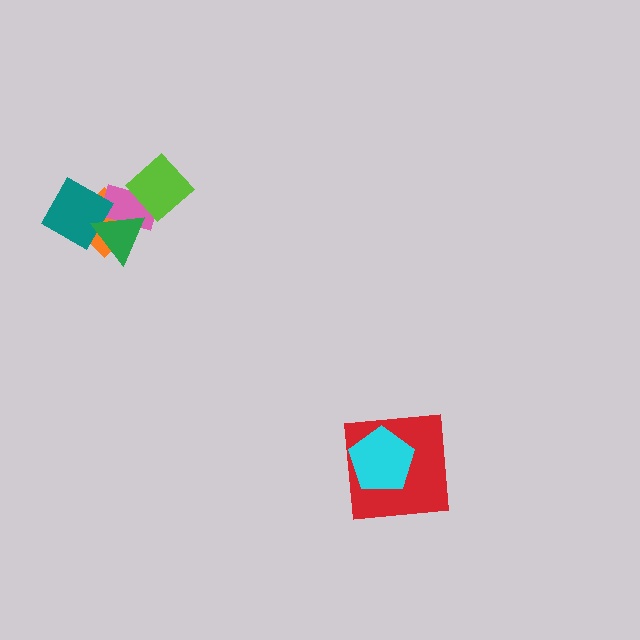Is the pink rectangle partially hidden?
Yes, it is partially covered by another shape.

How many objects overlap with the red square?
1 object overlaps with the red square.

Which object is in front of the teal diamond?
The green triangle is in front of the teal diamond.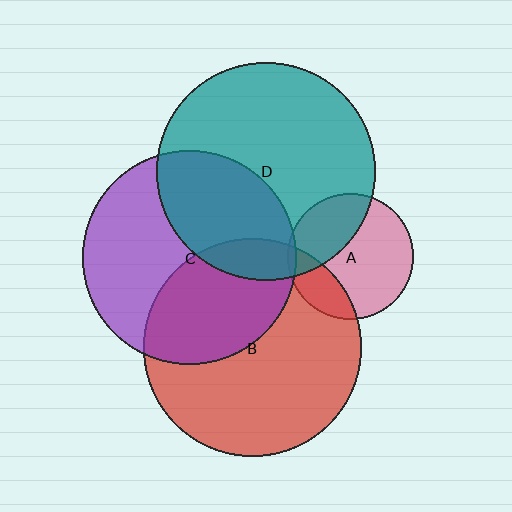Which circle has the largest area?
Circle D (teal).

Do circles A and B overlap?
Yes.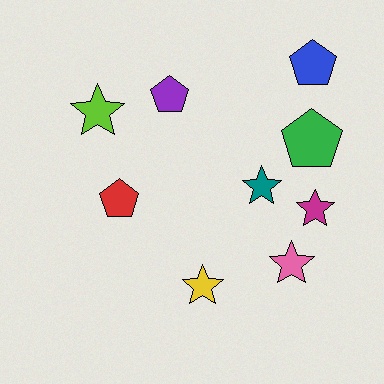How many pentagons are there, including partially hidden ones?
There are 4 pentagons.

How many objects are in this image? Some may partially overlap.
There are 9 objects.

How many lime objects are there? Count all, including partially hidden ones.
There is 1 lime object.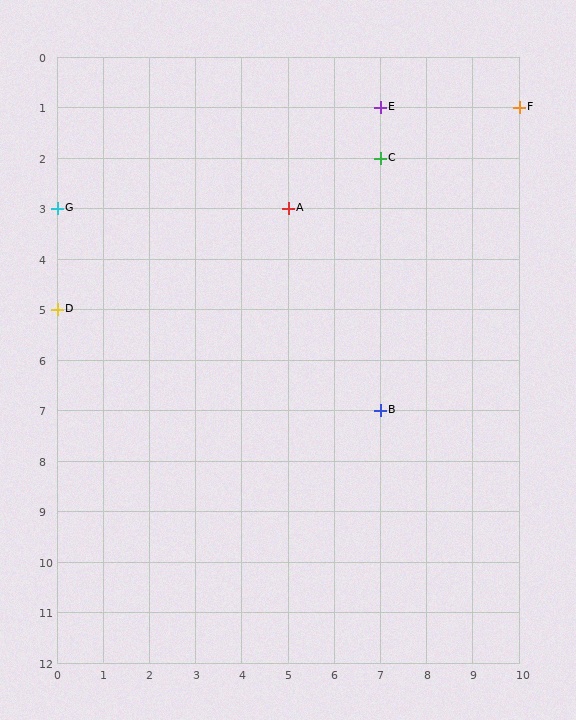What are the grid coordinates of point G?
Point G is at grid coordinates (0, 3).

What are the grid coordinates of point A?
Point A is at grid coordinates (5, 3).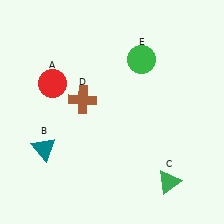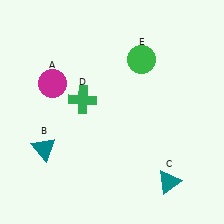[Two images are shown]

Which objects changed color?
A changed from red to magenta. C changed from green to teal. D changed from brown to green.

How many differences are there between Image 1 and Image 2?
There are 3 differences between the two images.